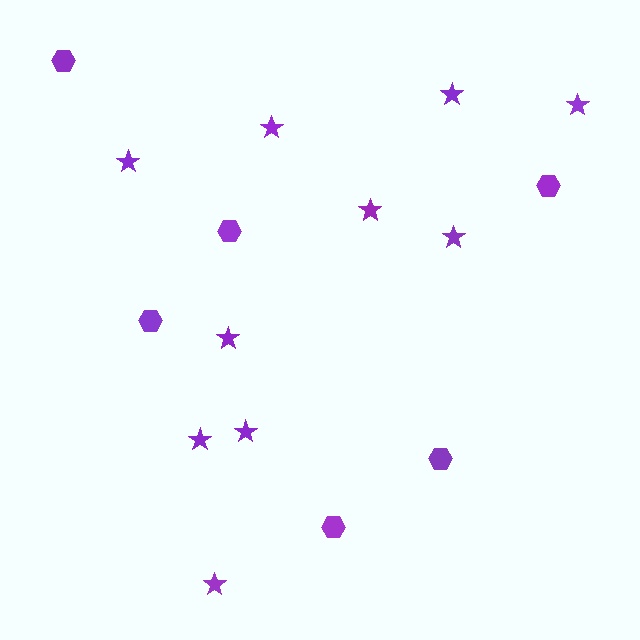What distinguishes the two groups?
There are 2 groups: one group of stars (10) and one group of hexagons (6).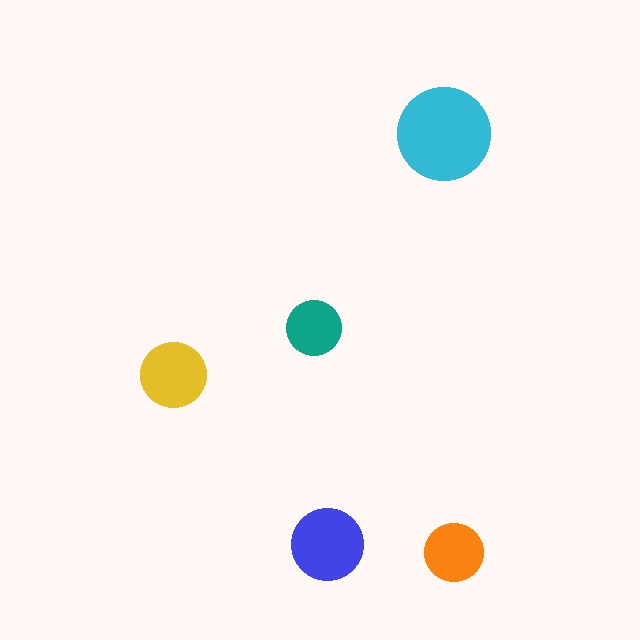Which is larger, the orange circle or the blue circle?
The blue one.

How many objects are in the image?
There are 5 objects in the image.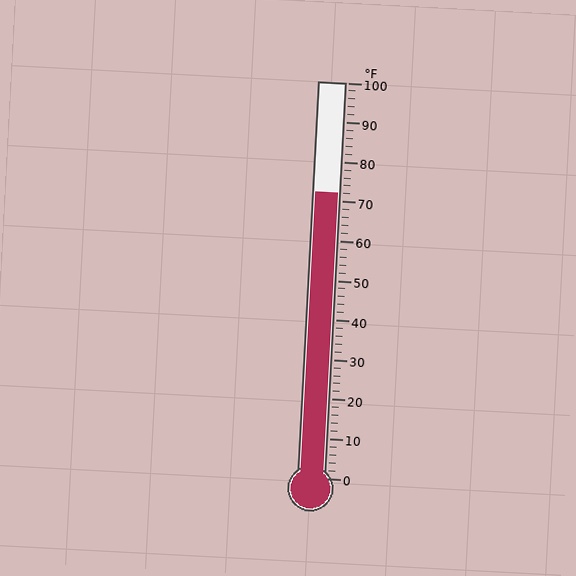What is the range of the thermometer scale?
The thermometer scale ranges from 0°F to 100°F.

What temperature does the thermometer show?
The thermometer shows approximately 72°F.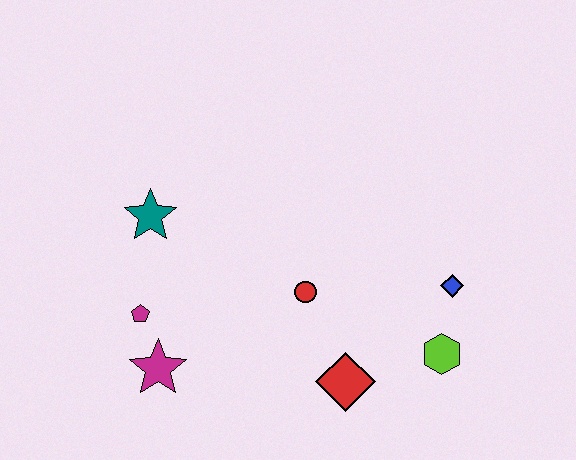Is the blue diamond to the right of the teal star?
Yes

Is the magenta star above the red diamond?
Yes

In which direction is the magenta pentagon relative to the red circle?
The magenta pentagon is to the left of the red circle.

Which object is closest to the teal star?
The magenta pentagon is closest to the teal star.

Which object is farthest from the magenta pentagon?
The blue diamond is farthest from the magenta pentagon.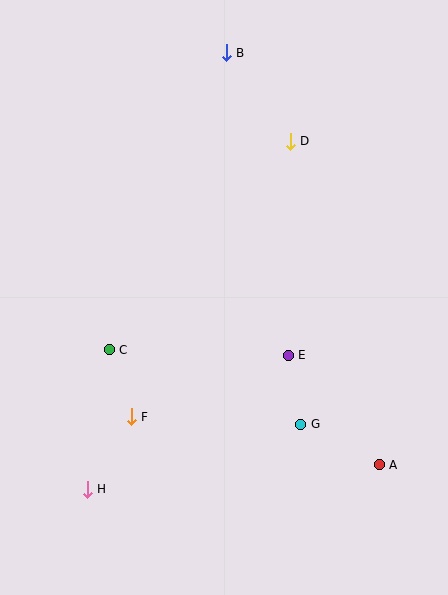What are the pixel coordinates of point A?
Point A is at (379, 465).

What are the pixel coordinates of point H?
Point H is at (87, 489).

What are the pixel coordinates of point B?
Point B is at (226, 53).